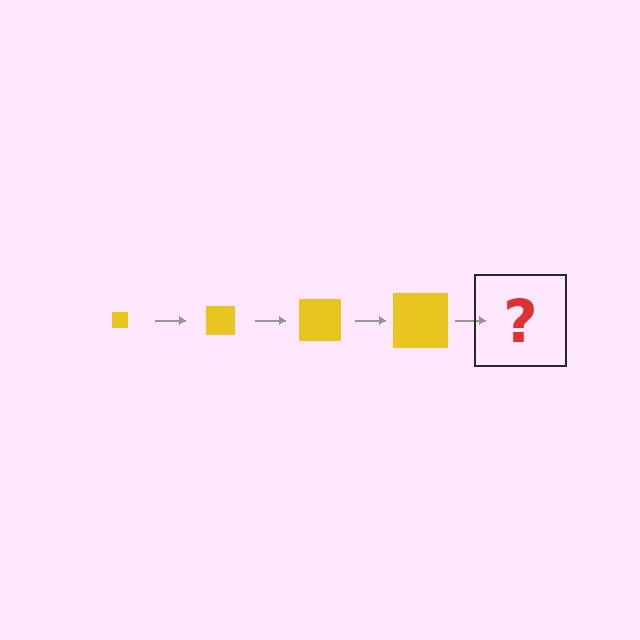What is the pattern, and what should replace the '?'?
The pattern is that the square gets progressively larger each step. The '?' should be a yellow square, larger than the previous one.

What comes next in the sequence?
The next element should be a yellow square, larger than the previous one.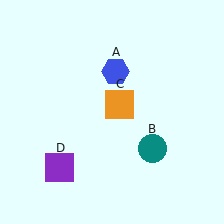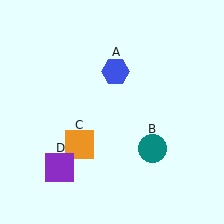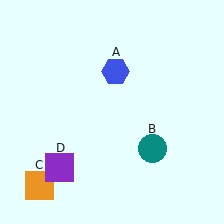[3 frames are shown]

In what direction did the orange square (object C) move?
The orange square (object C) moved down and to the left.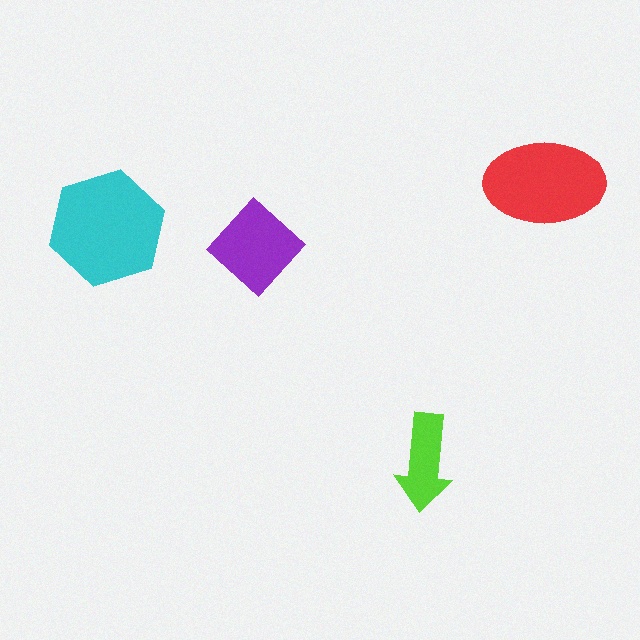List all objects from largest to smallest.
The cyan hexagon, the red ellipse, the purple diamond, the lime arrow.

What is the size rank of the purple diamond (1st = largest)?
3rd.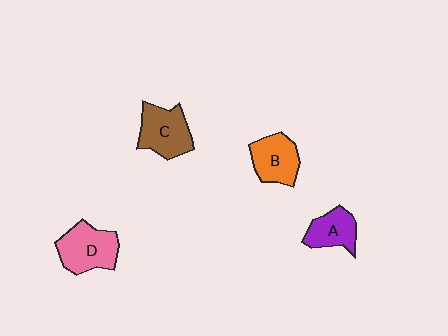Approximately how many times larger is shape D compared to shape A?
Approximately 1.4 times.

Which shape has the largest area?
Shape D (pink).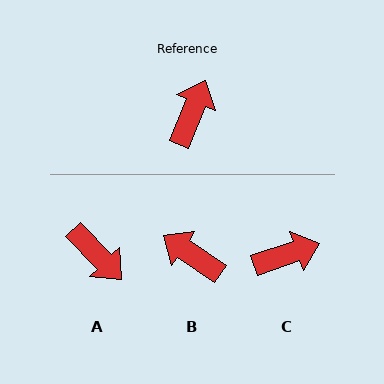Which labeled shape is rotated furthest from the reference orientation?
A, about 113 degrees away.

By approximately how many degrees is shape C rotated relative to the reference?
Approximately 48 degrees clockwise.